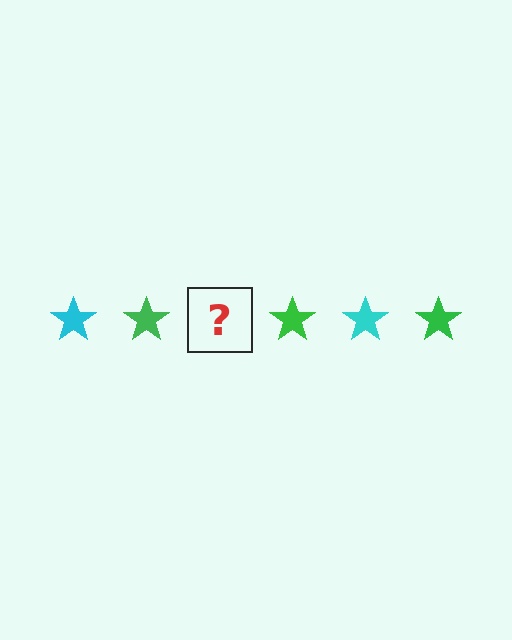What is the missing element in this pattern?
The missing element is a cyan star.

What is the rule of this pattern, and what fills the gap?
The rule is that the pattern cycles through cyan, green stars. The gap should be filled with a cyan star.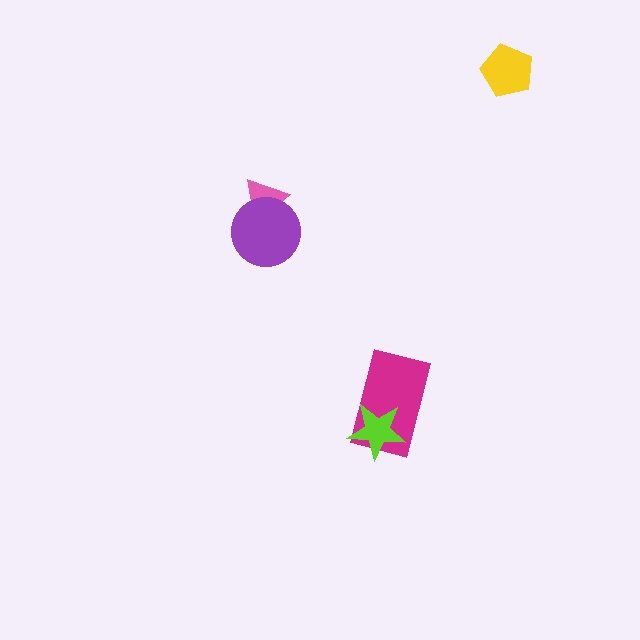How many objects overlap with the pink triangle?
1 object overlaps with the pink triangle.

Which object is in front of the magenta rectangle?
The lime star is in front of the magenta rectangle.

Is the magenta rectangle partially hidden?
Yes, it is partially covered by another shape.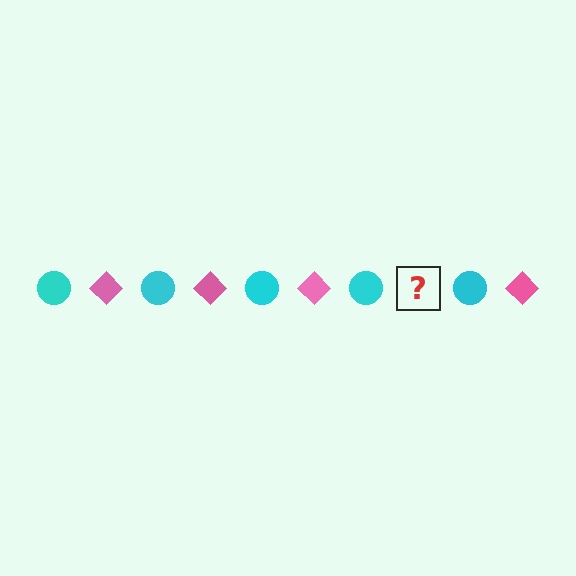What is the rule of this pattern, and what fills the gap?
The rule is that the pattern alternates between cyan circle and pink diamond. The gap should be filled with a pink diamond.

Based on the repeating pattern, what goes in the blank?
The blank should be a pink diamond.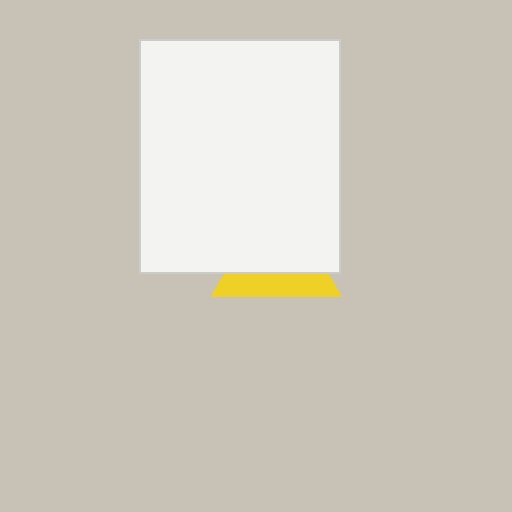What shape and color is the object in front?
The object in front is a white rectangle.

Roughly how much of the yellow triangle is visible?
A small part of it is visible (roughly 37%).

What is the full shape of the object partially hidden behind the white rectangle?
The partially hidden object is a yellow triangle.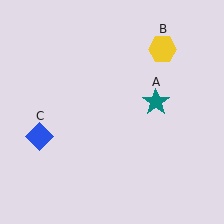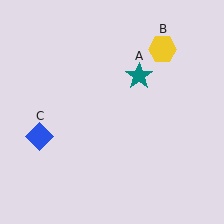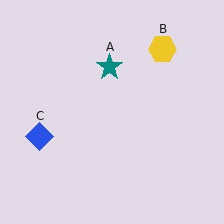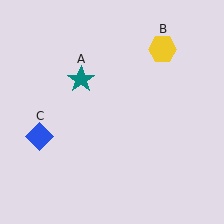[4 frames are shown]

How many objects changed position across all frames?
1 object changed position: teal star (object A).